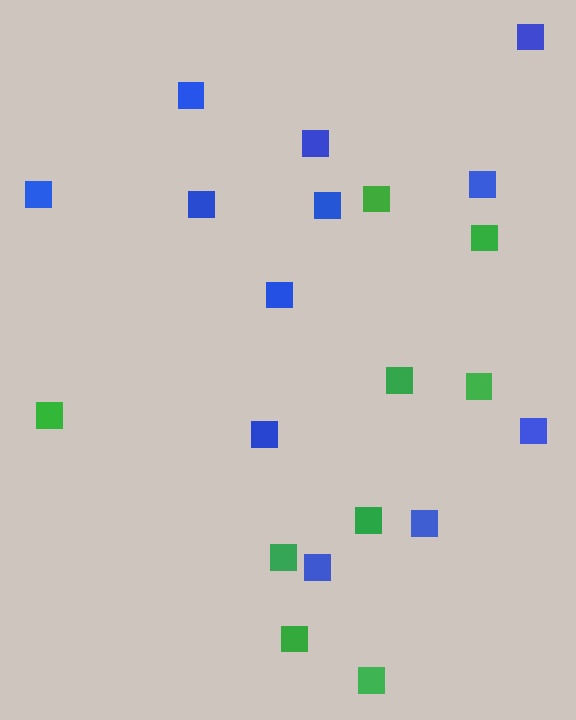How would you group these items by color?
There are 2 groups: one group of blue squares (12) and one group of green squares (9).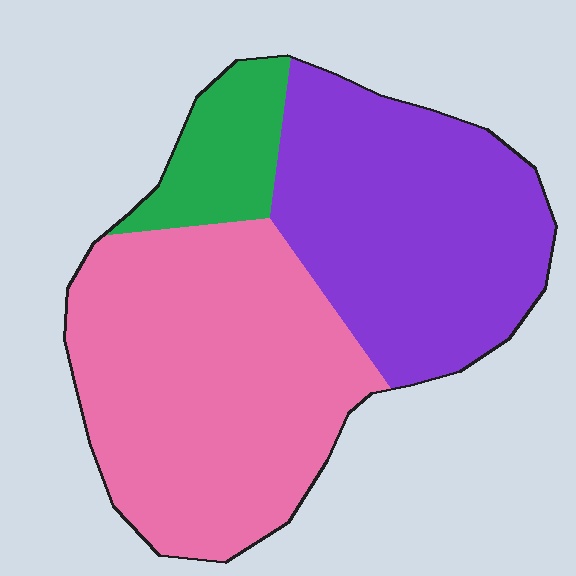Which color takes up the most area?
Pink, at roughly 50%.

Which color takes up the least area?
Green, at roughly 10%.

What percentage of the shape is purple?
Purple covers 40% of the shape.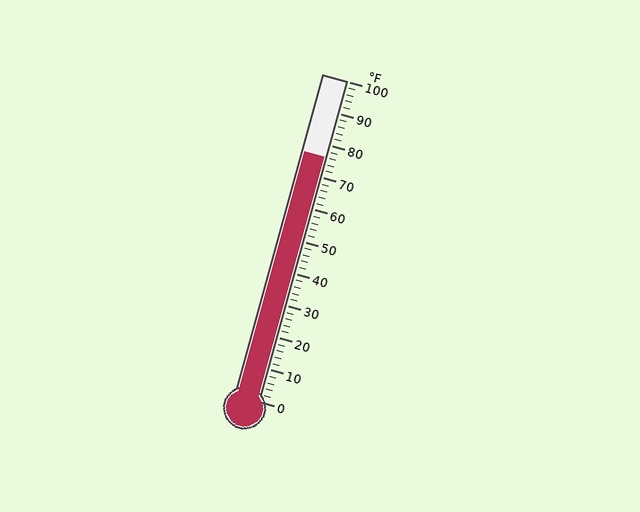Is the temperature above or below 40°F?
The temperature is above 40°F.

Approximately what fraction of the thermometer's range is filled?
The thermometer is filled to approximately 75% of its range.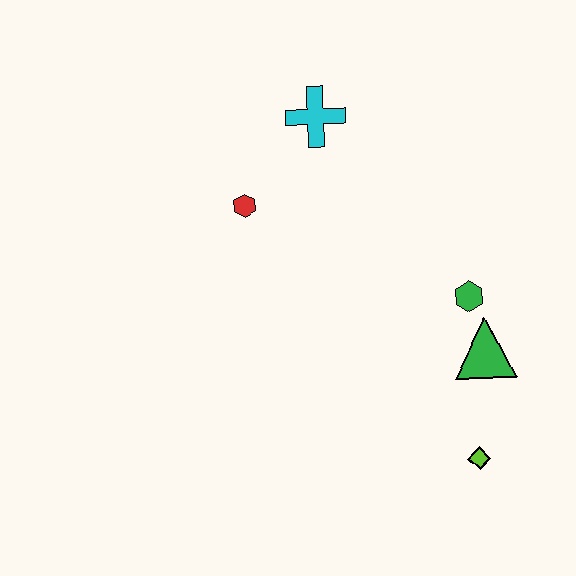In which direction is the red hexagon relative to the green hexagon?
The red hexagon is to the left of the green hexagon.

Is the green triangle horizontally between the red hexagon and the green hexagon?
No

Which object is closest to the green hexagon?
The green triangle is closest to the green hexagon.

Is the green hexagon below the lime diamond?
No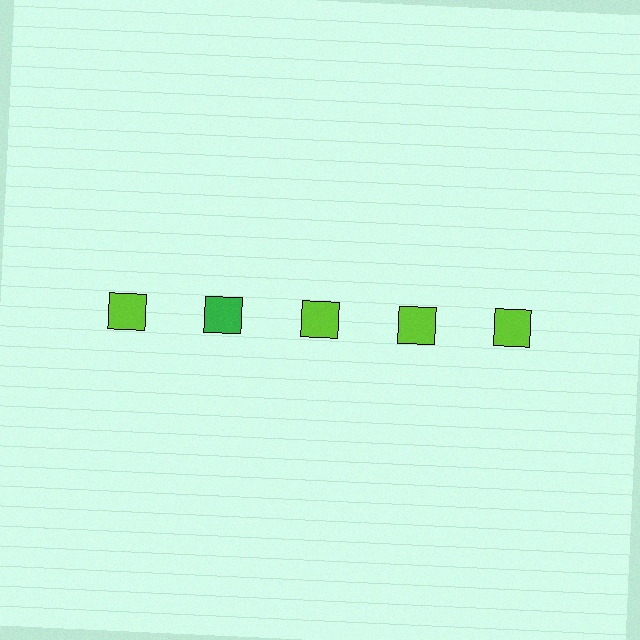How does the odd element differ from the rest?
It has a different color: green instead of lime.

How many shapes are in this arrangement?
There are 5 shapes arranged in a grid pattern.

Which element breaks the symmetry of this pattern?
The green square in the top row, second from left column breaks the symmetry. All other shapes are lime squares.